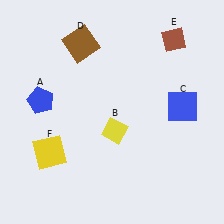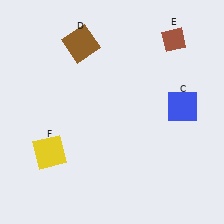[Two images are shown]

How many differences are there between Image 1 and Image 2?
There are 2 differences between the two images.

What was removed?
The yellow diamond (B), the blue pentagon (A) were removed in Image 2.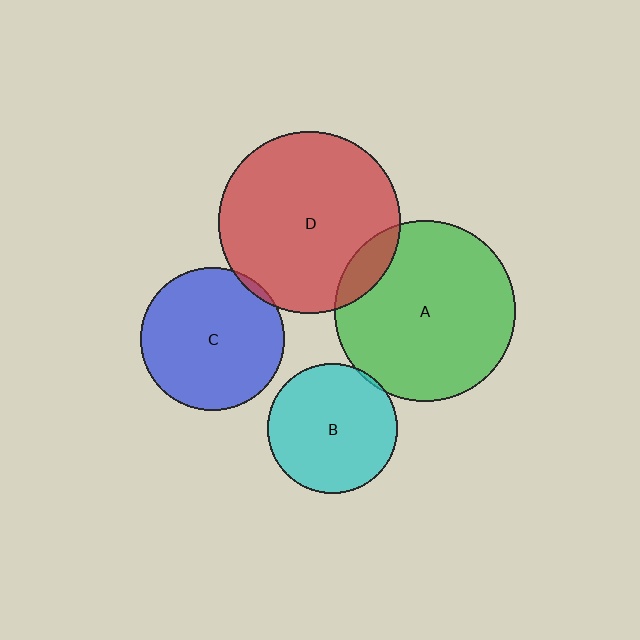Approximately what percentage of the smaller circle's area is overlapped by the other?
Approximately 10%.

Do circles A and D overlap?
Yes.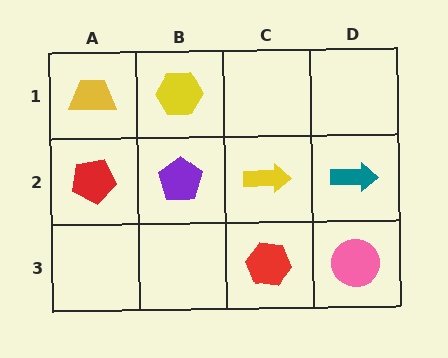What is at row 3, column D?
A pink circle.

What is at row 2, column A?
A red pentagon.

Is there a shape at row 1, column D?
No, that cell is empty.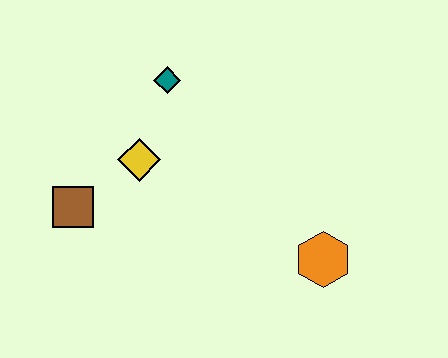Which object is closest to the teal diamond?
The yellow diamond is closest to the teal diamond.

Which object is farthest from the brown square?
The orange hexagon is farthest from the brown square.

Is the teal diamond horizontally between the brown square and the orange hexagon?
Yes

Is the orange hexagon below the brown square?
Yes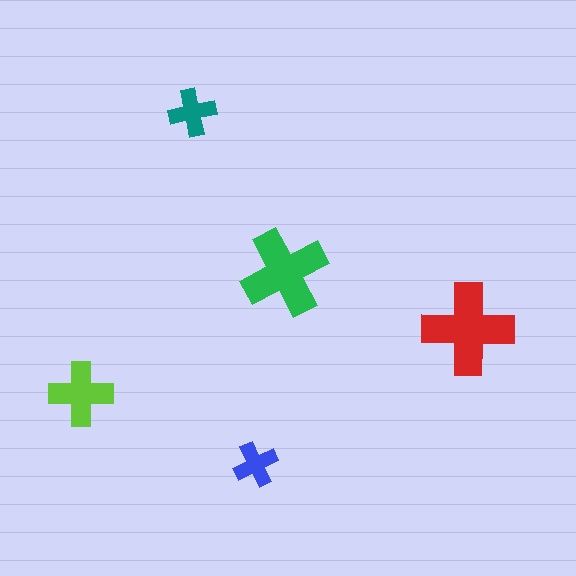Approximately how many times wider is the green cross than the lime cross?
About 1.5 times wider.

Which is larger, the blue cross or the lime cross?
The lime one.